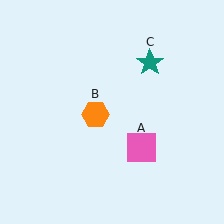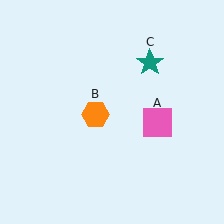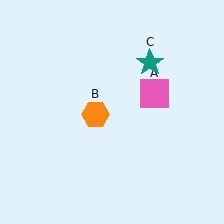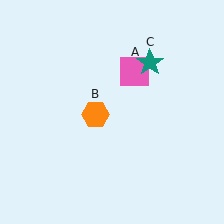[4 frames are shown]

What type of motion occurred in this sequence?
The pink square (object A) rotated counterclockwise around the center of the scene.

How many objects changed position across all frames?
1 object changed position: pink square (object A).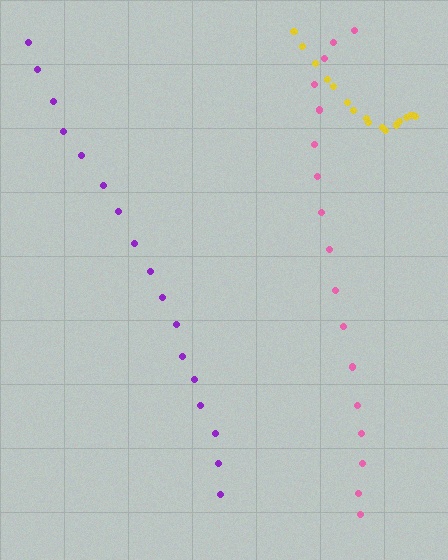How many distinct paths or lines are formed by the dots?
There are 3 distinct paths.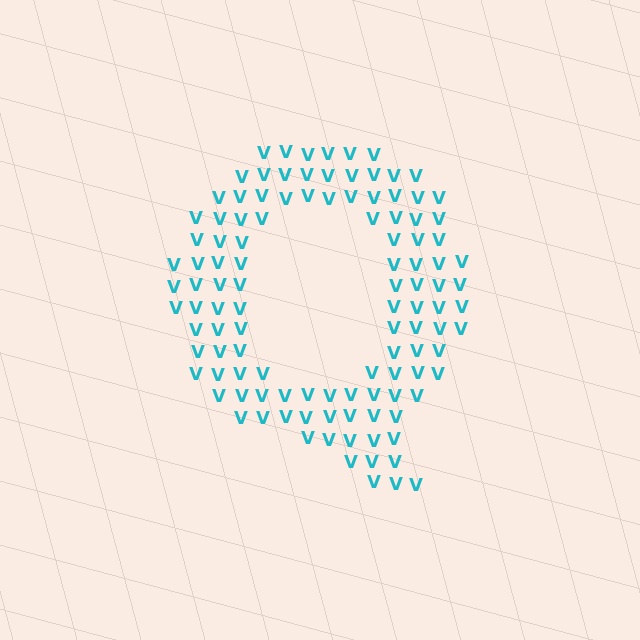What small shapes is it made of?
It is made of small letter V's.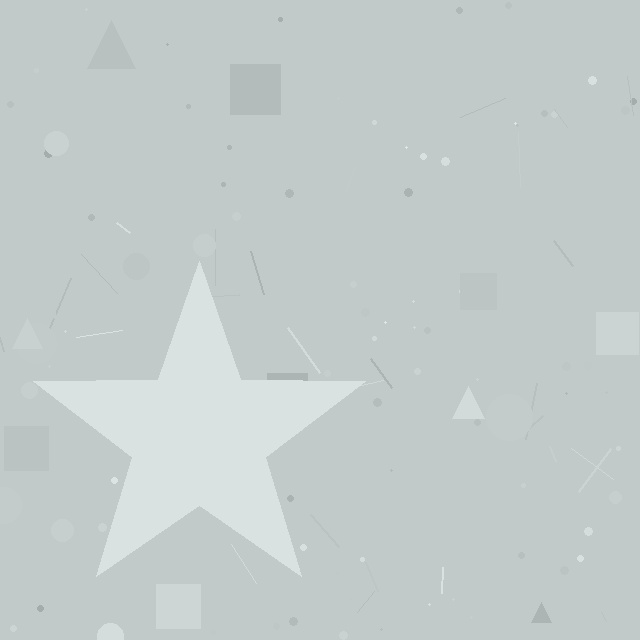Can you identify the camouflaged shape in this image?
The camouflaged shape is a star.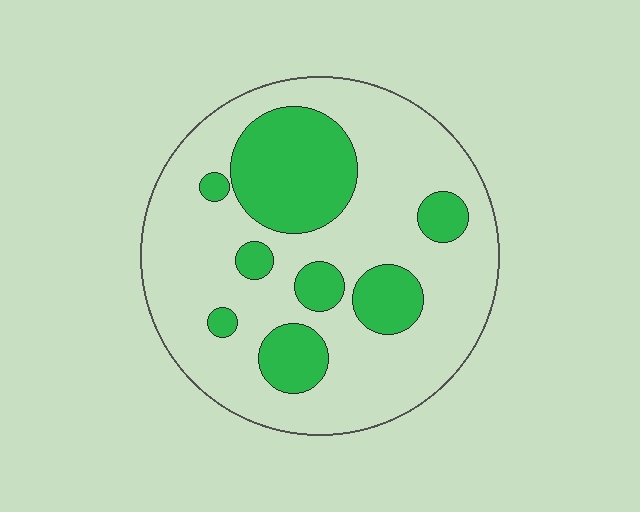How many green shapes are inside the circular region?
8.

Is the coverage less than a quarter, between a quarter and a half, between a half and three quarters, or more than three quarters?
Between a quarter and a half.